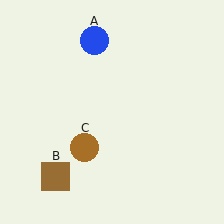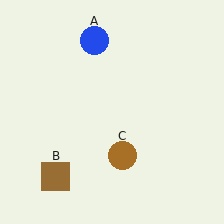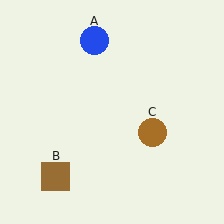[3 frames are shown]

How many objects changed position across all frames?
1 object changed position: brown circle (object C).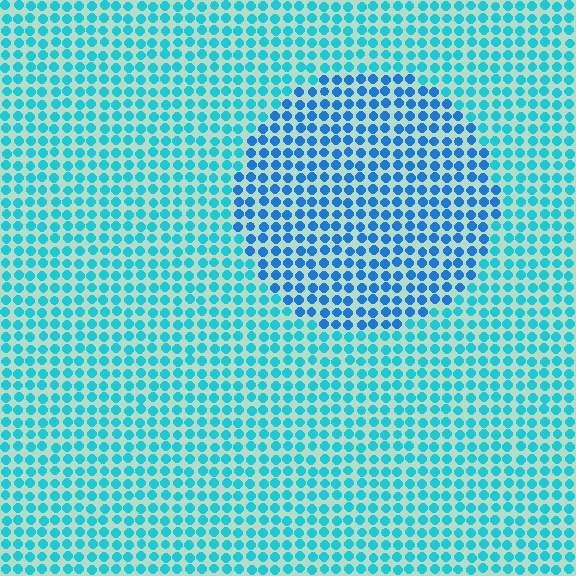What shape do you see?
I see a circle.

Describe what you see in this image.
The image is filled with small cyan elements in a uniform arrangement. A circle-shaped region is visible where the elements are tinted to a slightly different hue, forming a subtle color boundary.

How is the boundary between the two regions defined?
The boundary is defined purely by a slight shift in hue (about 27 degrees). Spacing, size, and orientation are identical on both sides.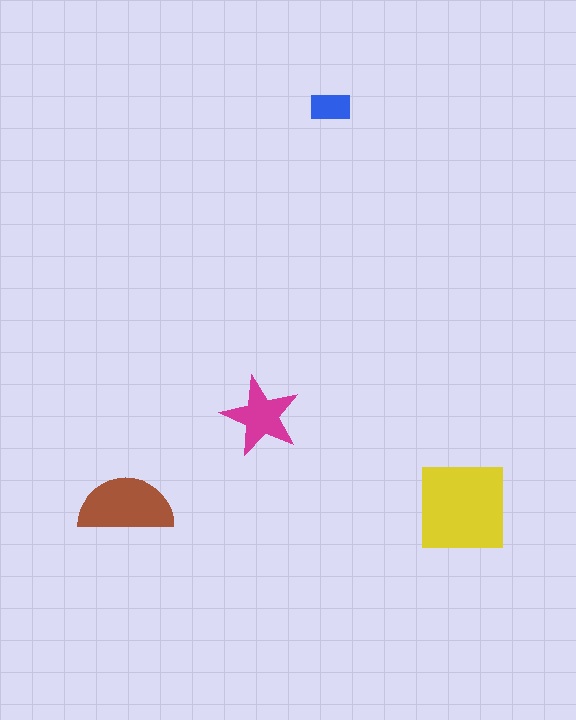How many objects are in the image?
There are 4 objects in the image.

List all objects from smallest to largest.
The blue rectangle, the magenta star, the brown semicircle, the yellow square.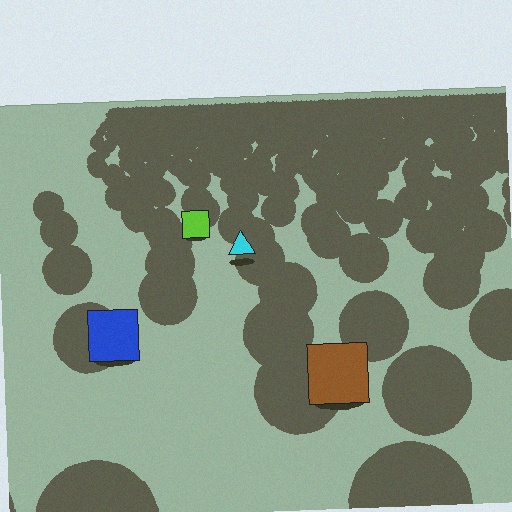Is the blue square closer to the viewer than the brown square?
No. The brown square is closer — you can tell from the texture gradient: the ground texture is coarser near it.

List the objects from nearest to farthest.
From nearest to farthest: the brown square, the blue square, the cyan triangle, the lime square.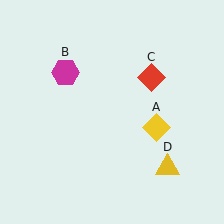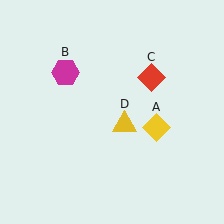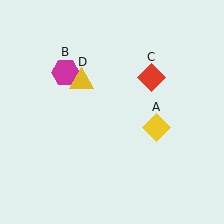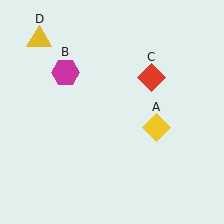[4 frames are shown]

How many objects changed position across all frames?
1 object changed position: yellow triangle (object D).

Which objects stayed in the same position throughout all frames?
Yellow diamond (object A) and magenta hexagon (object B) and red diamond (object C) remained stationary.